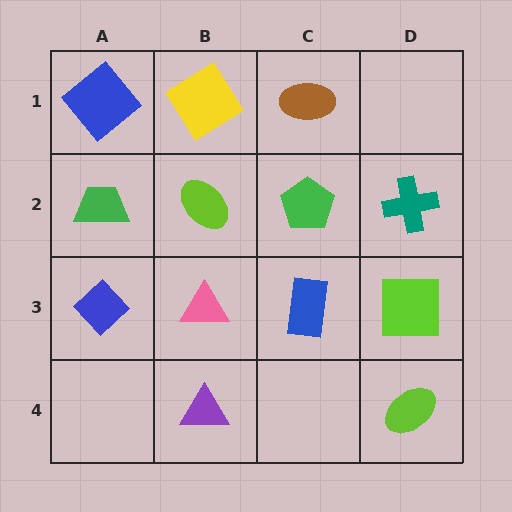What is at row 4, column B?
A purple triangle.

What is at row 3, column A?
A blue diamond.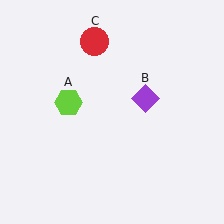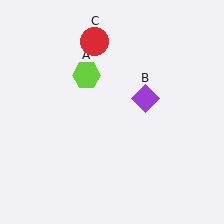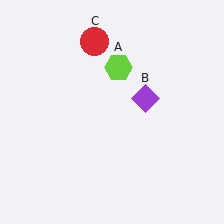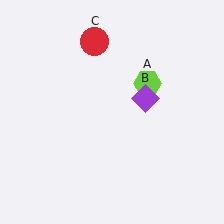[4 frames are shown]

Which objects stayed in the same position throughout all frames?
Purple diamond (object B) and red circle (object C) remained stationary.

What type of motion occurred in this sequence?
The lime hexagon (object A) rotated clockwise around the center of the scene.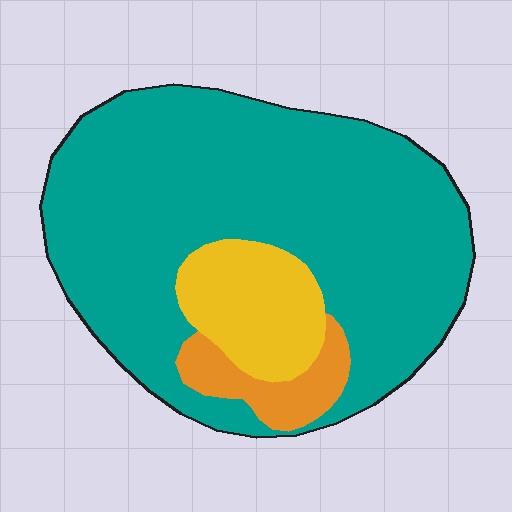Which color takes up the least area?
Orange, at roughly 10%.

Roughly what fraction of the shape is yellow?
Yellow covers roughly 15% of the shape.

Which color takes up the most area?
Teal, at roughly 80%.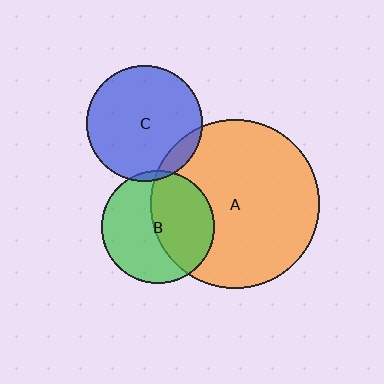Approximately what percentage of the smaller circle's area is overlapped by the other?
Approximately 45%.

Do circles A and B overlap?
Yes.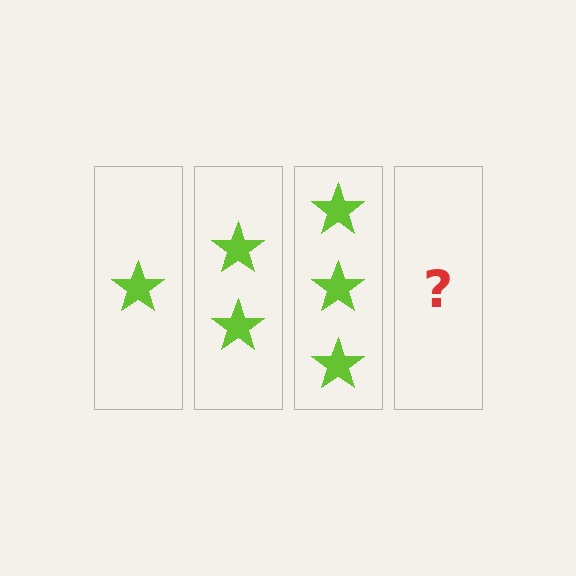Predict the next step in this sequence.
The next step is 4 stars.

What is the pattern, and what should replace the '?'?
The pattern is that each step adds one more star. The '?' should be 4 stars.